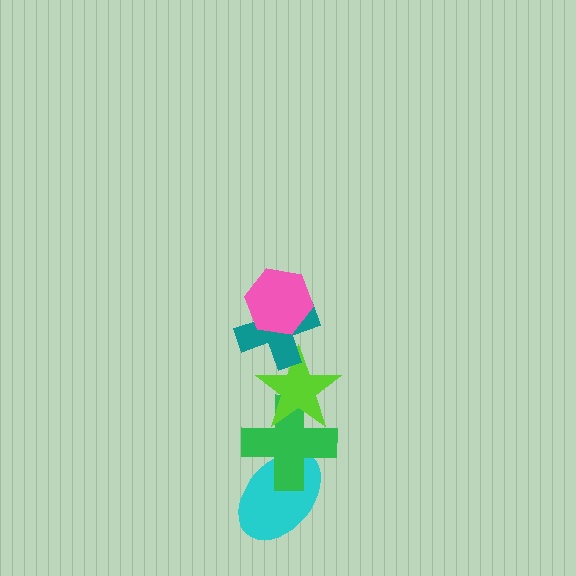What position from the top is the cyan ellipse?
The cyan ellipse is 5th from the top.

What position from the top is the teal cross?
The teal cross is 2nd from the top.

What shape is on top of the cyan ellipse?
The green cross is on top of the cyan ellipse.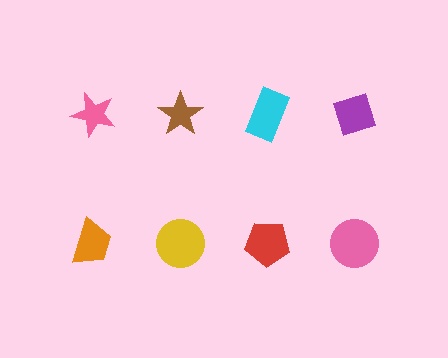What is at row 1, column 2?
A brown star.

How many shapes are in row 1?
4 shapes.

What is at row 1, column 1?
A pink star.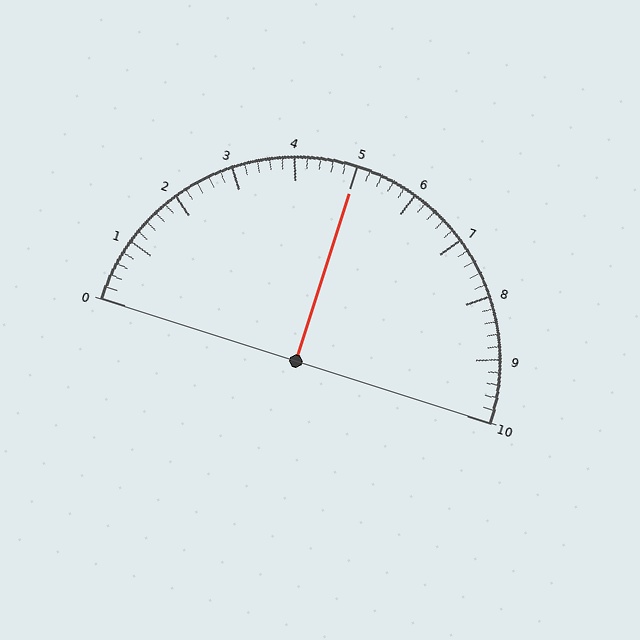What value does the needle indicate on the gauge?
The needle indicates approximately 5.0.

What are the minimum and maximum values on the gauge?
The gauge ranges from 0 to 10.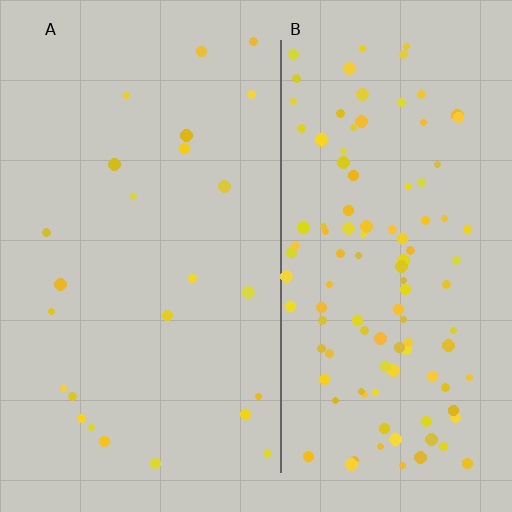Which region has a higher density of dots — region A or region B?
B (the right).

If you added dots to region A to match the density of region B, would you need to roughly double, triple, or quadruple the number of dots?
Approximately quadruple.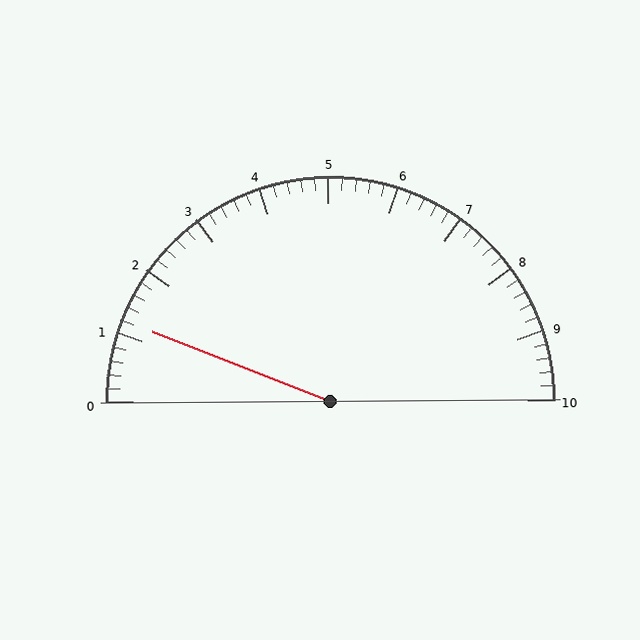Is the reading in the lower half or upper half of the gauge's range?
The reading is in the lower half of the range (0 to 10).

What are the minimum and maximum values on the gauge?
The gauge ranges from 0 to 10.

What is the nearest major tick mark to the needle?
The nearest major tick mark is 1.